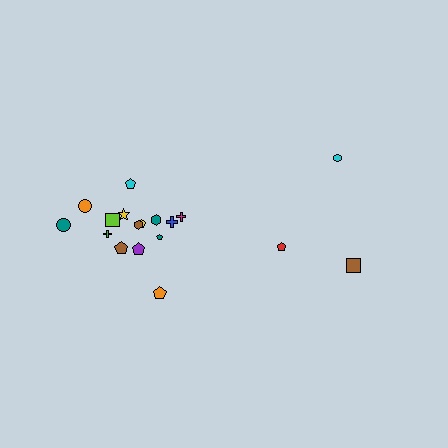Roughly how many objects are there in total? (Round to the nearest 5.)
Roughly 20 objects in total.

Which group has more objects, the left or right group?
The left group.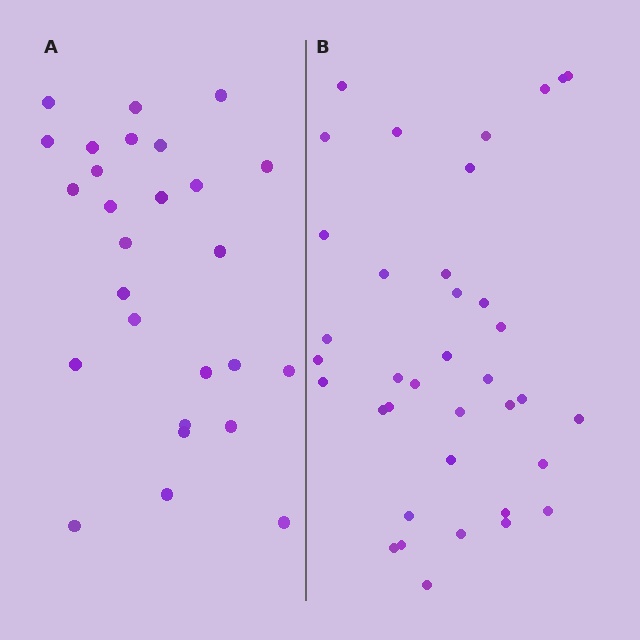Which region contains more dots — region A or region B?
Region B (the right region) has more dots.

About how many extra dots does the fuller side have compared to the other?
Region B has roughly 10 or so more dots than region A.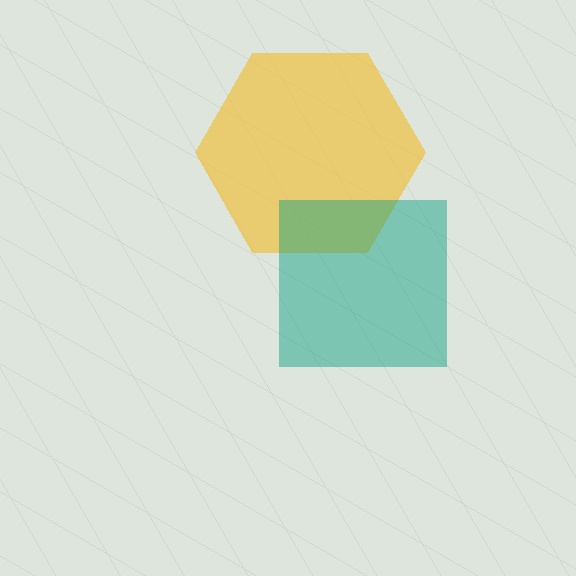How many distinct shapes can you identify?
There are 2 distinct shapes: a yellow hexagon, a teal square.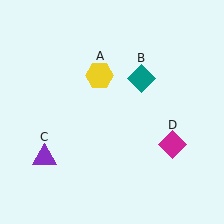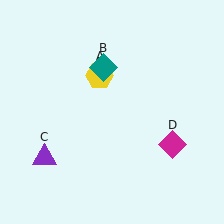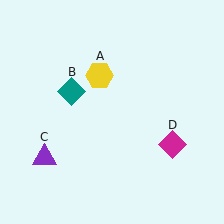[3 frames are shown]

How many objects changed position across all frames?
1 object changed position: teal diamond (object B).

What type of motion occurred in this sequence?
The teal diamond (object B) rotated counterclockwise around the center of the scene.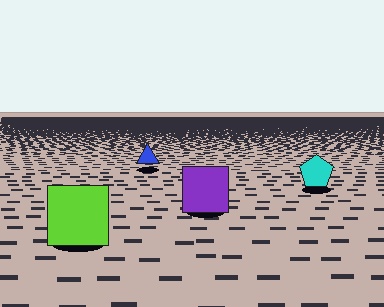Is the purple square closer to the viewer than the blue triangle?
Yes. The purple square is closer — you can tell from the texture gradient: the ground texture is coarser near it.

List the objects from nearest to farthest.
From nearest to farthest: the lime square, the purple square, the cyan pentagon, the blue triangle.